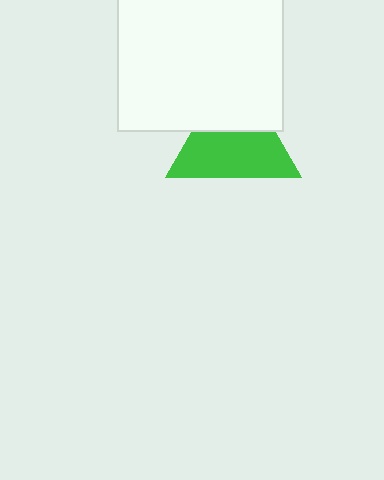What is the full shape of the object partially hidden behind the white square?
The partially hidden object is a green triangle.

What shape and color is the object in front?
The object in front is a white square.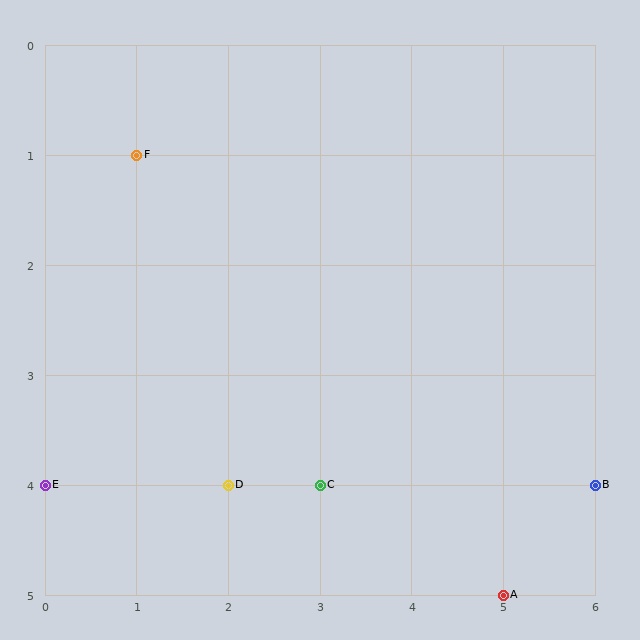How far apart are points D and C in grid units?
Points D and C are 1 column apart.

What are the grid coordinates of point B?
Point B is at grid coordinates (6, 4).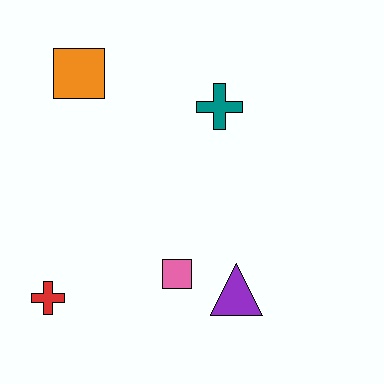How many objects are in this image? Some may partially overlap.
There are 5 objects.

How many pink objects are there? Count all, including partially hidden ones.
There is 1 pink object.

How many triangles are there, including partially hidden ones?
There is 1 triangle.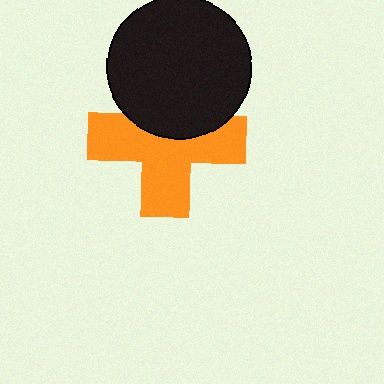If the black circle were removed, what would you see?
You would see the complete orange cross.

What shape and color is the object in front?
The object in front is a black circle.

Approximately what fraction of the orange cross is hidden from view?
Roughly 35% of the orange cross is hidden behind the black circle.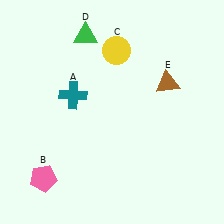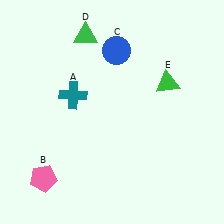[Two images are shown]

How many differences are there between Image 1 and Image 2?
There are 2 differences between the two images.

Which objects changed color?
C changed from yellow to blue. E changed from brown to green.